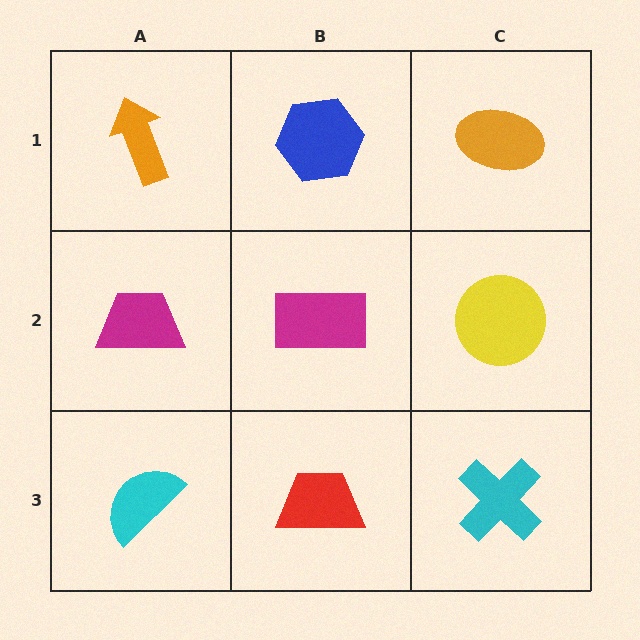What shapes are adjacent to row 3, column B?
A magenta rectangle (row 2, column B), a cyan semicircle (row 3, column A), a cyan cross (row 3, column C).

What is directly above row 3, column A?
A magenta trapezoid.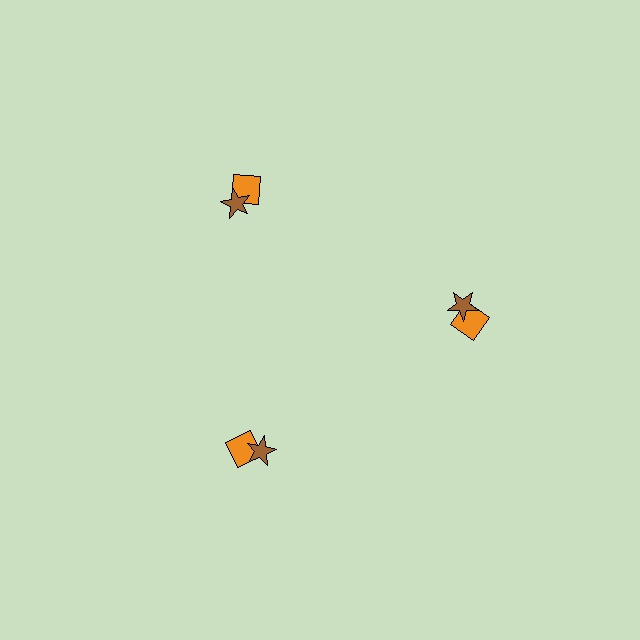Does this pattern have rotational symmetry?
Yes, this pattern has 3-fold rotational symmetry. It looks the same after rotating 120 degrees around the center.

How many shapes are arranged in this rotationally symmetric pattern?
There are 6 shapes, arranged in 3 groups of 2.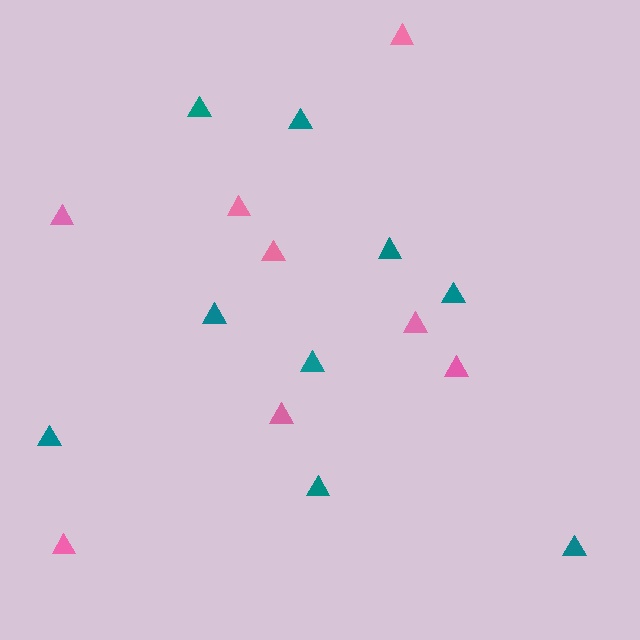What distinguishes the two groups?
There are 2 groups: one group of teal triangles (9) and one group of pink triangles (8).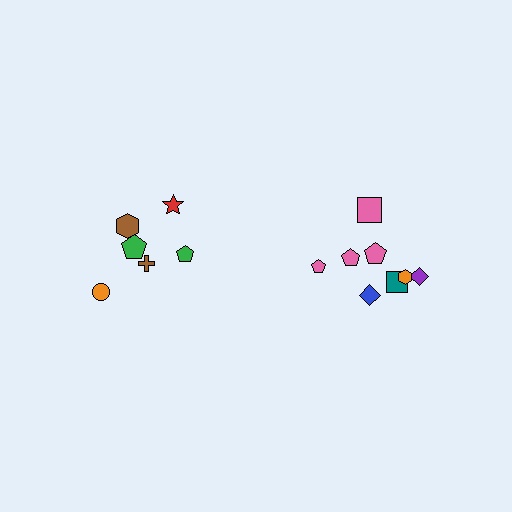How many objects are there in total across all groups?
There are 14 objects.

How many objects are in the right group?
There are 8 objects.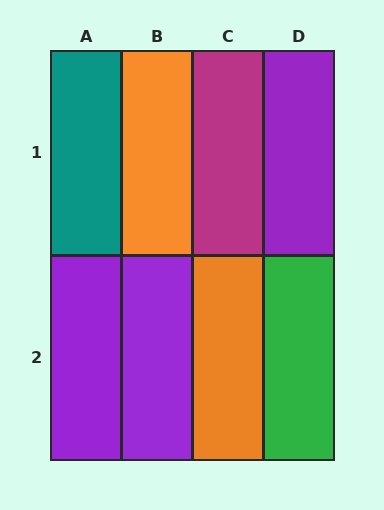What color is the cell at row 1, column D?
Purple.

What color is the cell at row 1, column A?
Teal.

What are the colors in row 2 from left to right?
Purple, purple, orange, green.